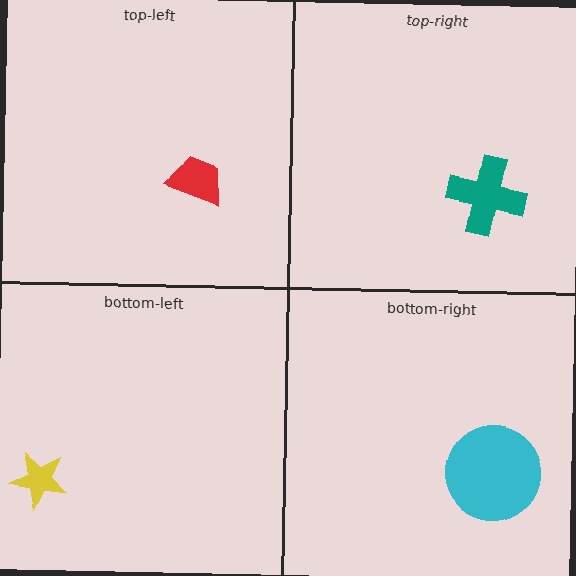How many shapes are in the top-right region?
1.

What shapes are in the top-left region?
The red trapezoid.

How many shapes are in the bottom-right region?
1.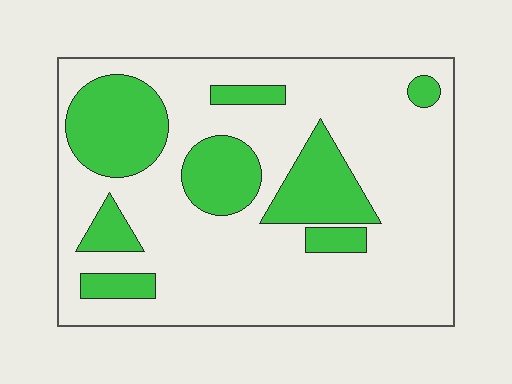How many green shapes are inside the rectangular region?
8.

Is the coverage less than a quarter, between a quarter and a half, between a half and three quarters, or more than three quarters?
Between a quarter and a half.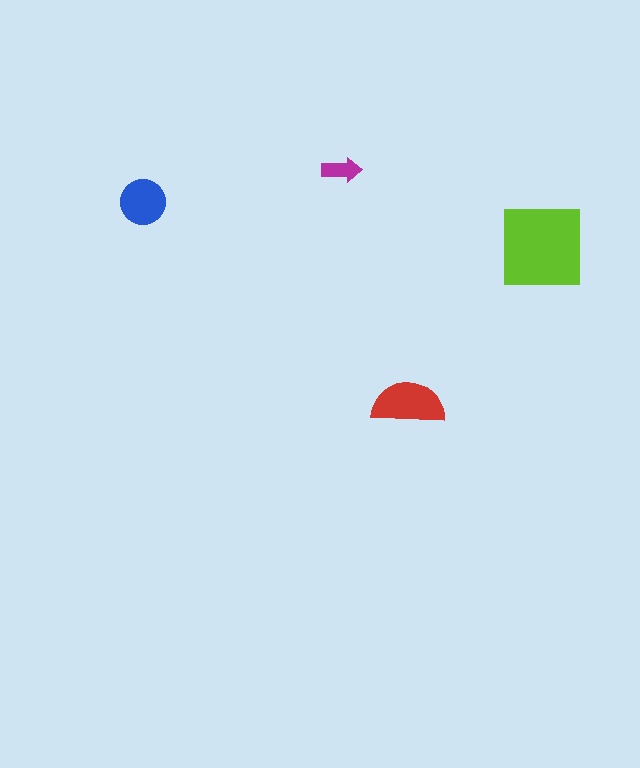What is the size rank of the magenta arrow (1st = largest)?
4th.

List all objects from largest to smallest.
The lime square, the red semicircle, the blue circle, the magenta arrow.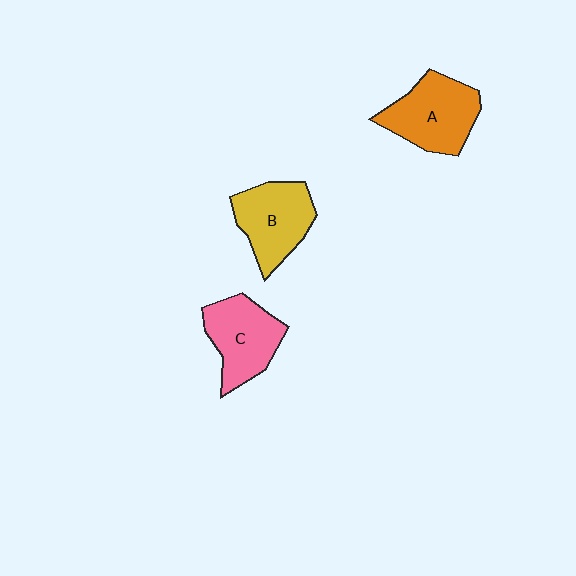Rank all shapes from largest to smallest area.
From largest to smallest: A (orange), B (yellow), C (pink).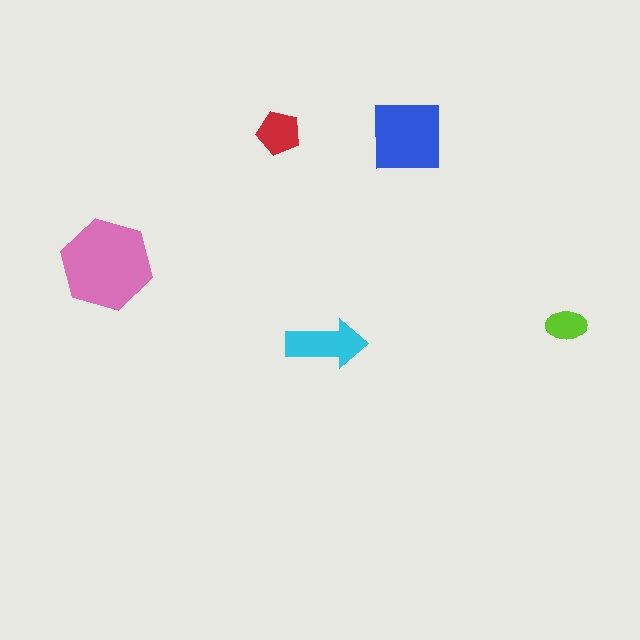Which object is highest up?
The red pentagon is topmost.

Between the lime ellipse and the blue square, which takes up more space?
The blue square.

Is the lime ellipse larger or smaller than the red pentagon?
Smaller.